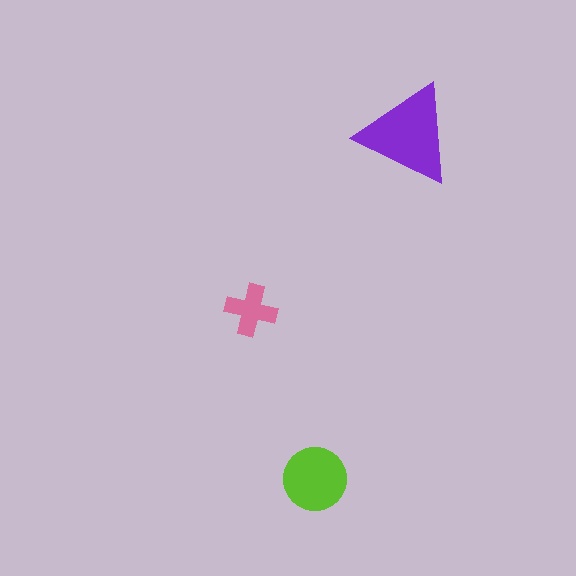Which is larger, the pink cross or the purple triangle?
The purple triangle.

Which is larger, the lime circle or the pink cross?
The lime circle.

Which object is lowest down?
The lime circle is bottommost.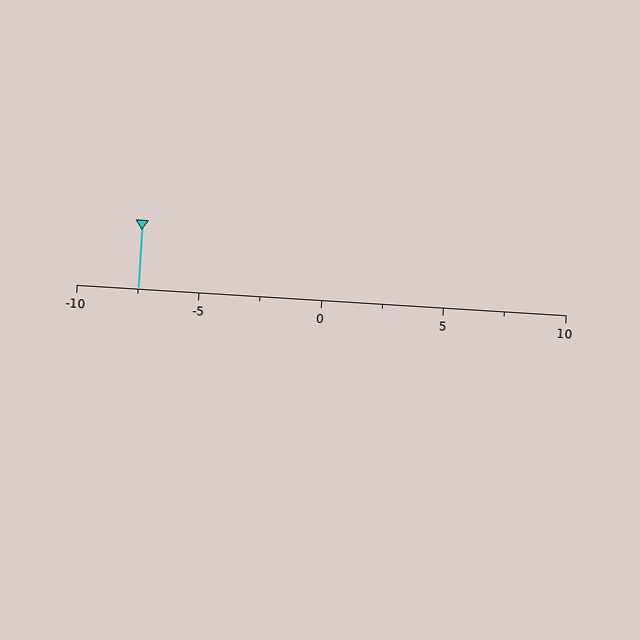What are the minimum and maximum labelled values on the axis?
The axis runs from -10 to 10.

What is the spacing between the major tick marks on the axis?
The major ticks are spaced 5 apart.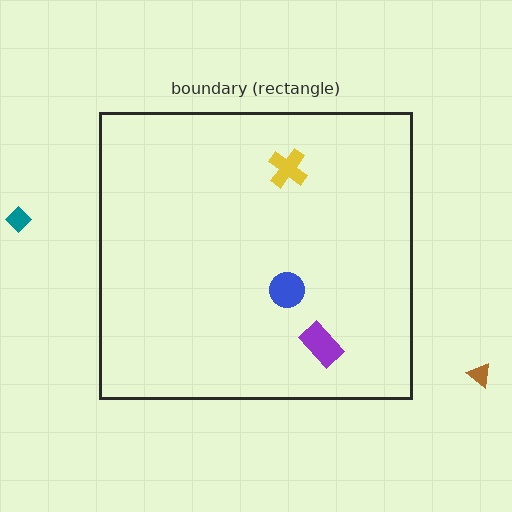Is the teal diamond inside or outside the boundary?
Outside.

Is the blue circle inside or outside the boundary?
Inside.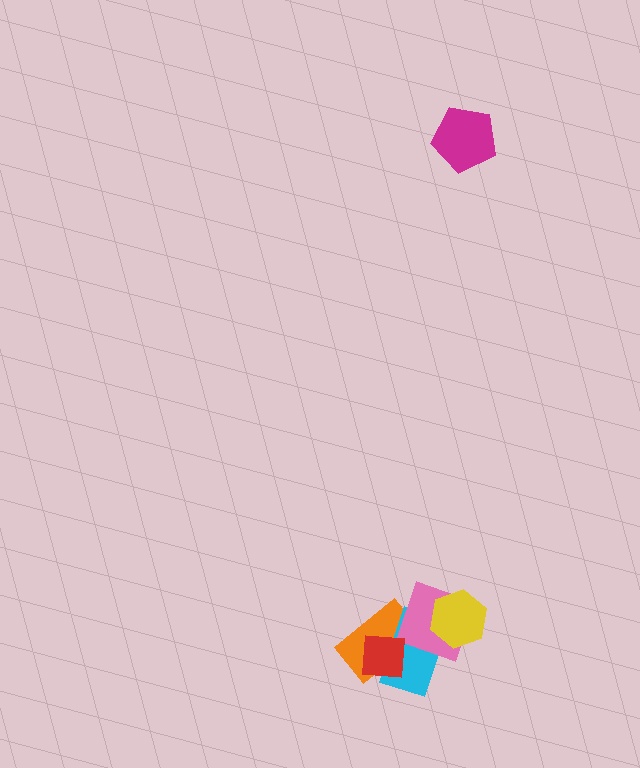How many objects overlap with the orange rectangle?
3 objects overlap with the orange rectangle.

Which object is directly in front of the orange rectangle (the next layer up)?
The cyan rectangle is directly in front of the orange rectangle.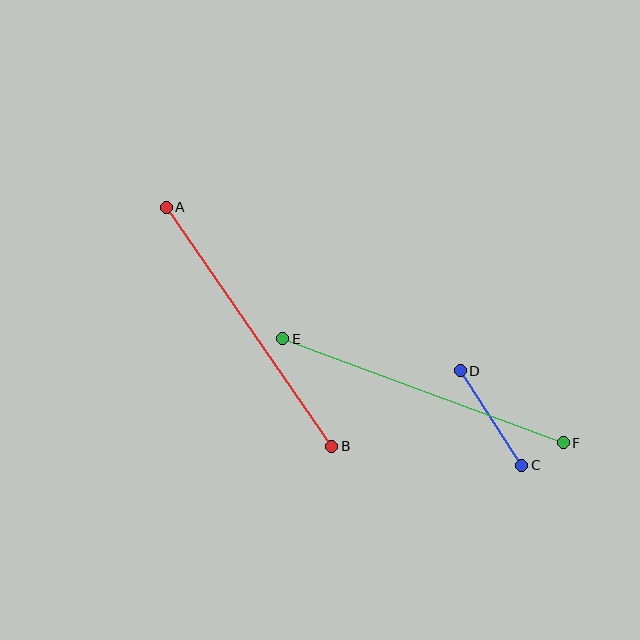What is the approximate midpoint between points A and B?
The midpoint is at approximately (249, 327) pixels.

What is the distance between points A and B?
The distance is approximately 291 pixels.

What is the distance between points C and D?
The distance is approximately 112 pixels.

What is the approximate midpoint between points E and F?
The midpoint is at approximately (423, 391) pixels.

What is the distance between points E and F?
The distance is approximately 300 pixels.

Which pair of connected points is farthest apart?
Points E and F are farthest apart.